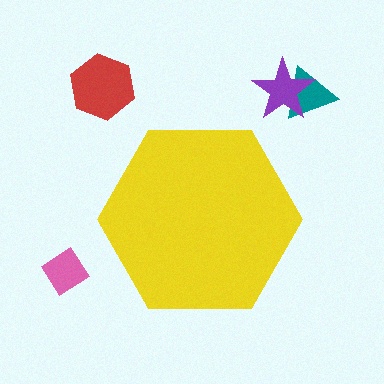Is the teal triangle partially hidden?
No, the teal triangle is fully visible.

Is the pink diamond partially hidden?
No, the pink diamond is fully visible.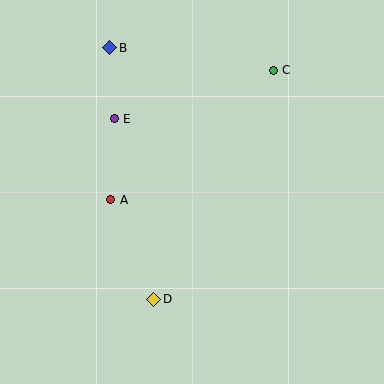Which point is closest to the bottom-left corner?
Point D is closest to the bottom-left corner.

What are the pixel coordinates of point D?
Point D is at (154, 299).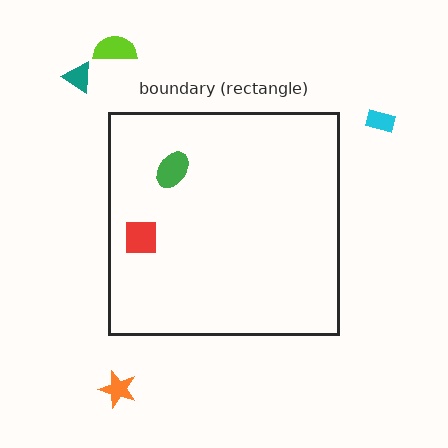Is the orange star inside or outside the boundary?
Outside.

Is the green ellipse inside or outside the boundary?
Inside.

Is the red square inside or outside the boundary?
Inside.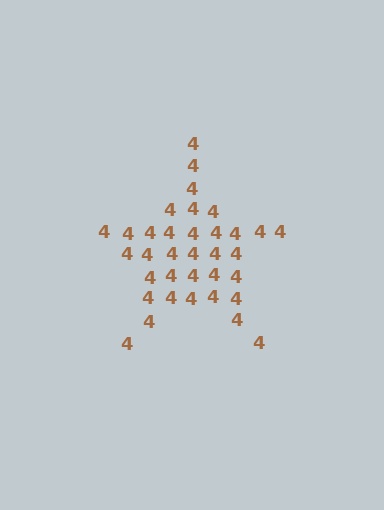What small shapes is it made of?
It is made of small digit 4's.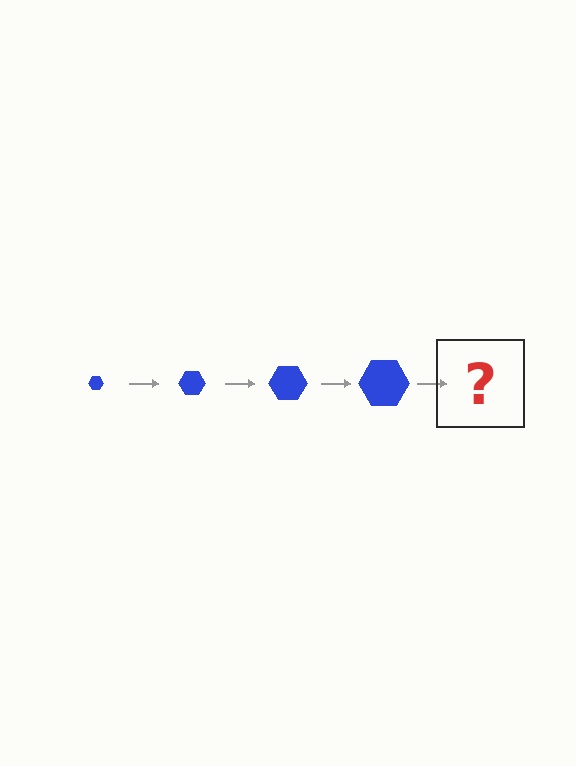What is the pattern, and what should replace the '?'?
The pattern is that the hexagon gets progressively larger each step. The '?' should be a blue hexagon, larger than the previous one.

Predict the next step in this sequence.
The next step is a blue hexagon, larger than the previous one.